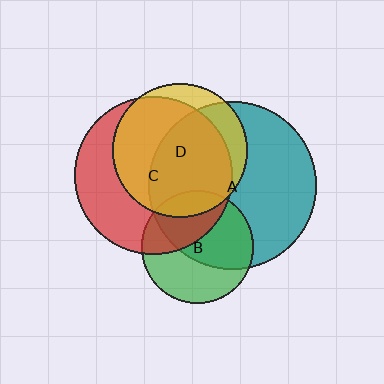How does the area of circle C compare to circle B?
Approximately 2.0 times.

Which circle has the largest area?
Circle A (teal).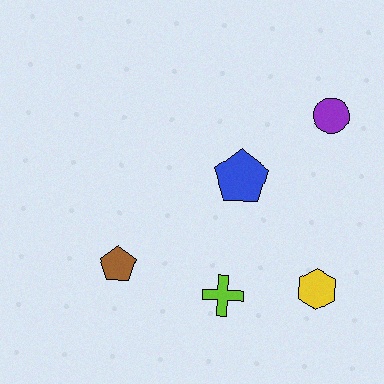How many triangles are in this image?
There are no triangles.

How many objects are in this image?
There are 5 objects.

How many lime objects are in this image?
There is 1 lime object.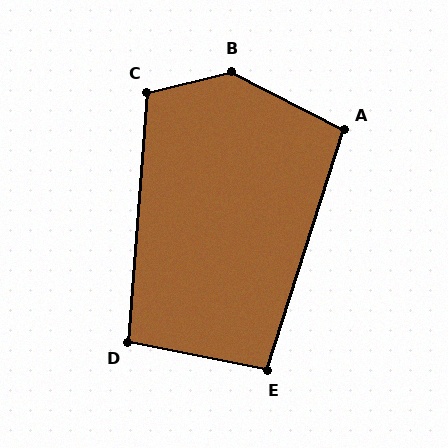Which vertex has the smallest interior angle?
E, at approximately 96 degrees.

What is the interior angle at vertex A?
Approximately 100 degrees (obtuse).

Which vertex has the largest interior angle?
B, at approximately 139 degrees.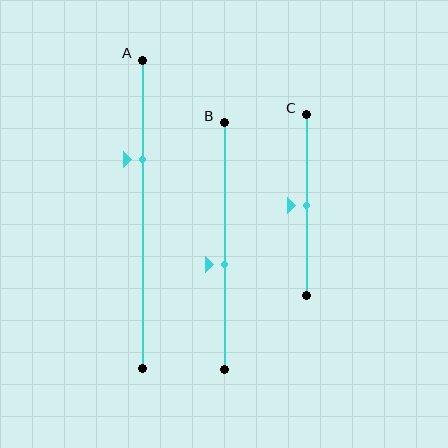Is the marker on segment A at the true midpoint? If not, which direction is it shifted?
No, the marker on segment A is shifted upward by about 18% of the segment length.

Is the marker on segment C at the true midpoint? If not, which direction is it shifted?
Yes, the marker on segment C is at the true midpoint.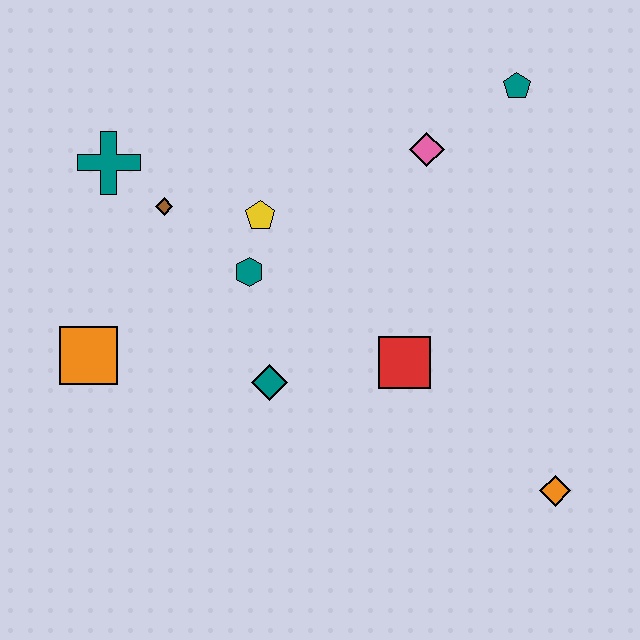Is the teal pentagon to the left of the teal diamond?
No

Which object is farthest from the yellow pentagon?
The orange diamond is farthest from the yellow pentagon.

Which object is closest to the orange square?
The brown diamond is closest to the orange square.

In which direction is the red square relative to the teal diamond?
The red square is to the right of the teal diamond.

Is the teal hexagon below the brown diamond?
Yes